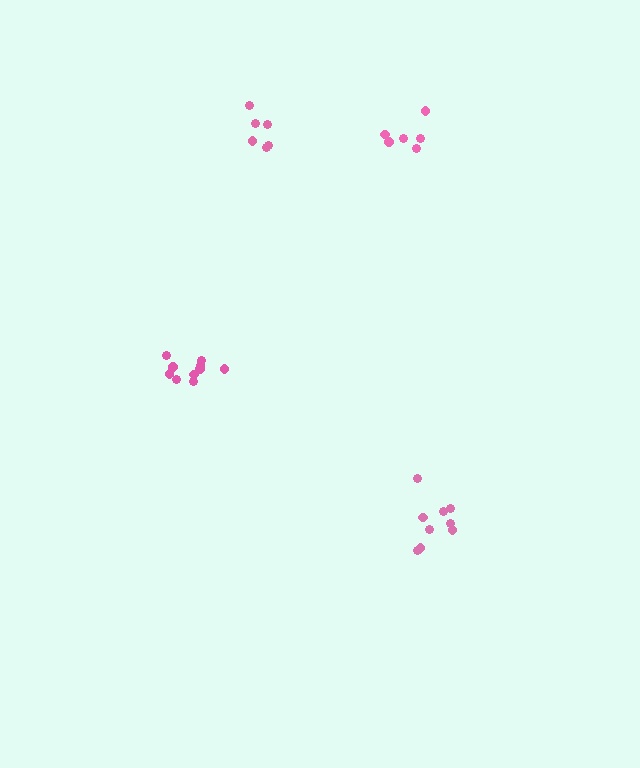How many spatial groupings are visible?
There are 4 spatial groupings.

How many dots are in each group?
Group 1: 6 dots, Group 2: 10 dots, Group 3: 6 dots, Group 4: 9 dots (31 total).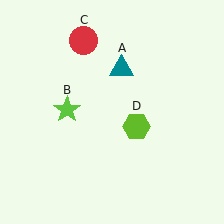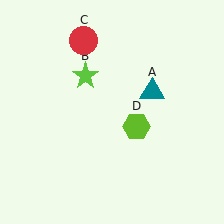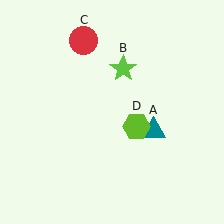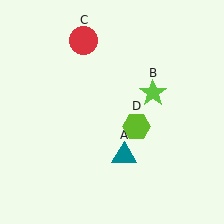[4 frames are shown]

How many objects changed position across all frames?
2 objects changed position: teal triangle (object A), lime star (object B).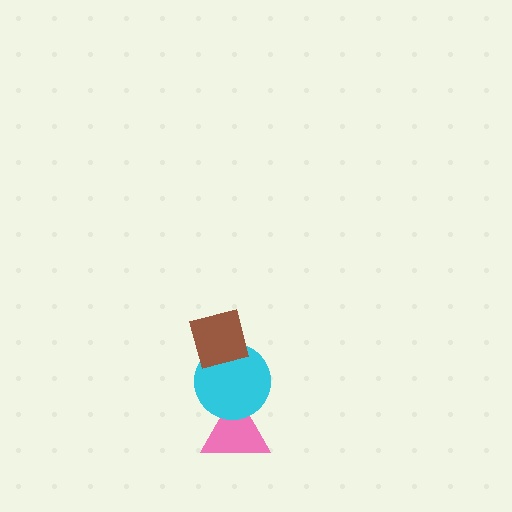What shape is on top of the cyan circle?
The brown square is on top of the cyan circle.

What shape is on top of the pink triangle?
The cyan circle is on top of the pink triangle.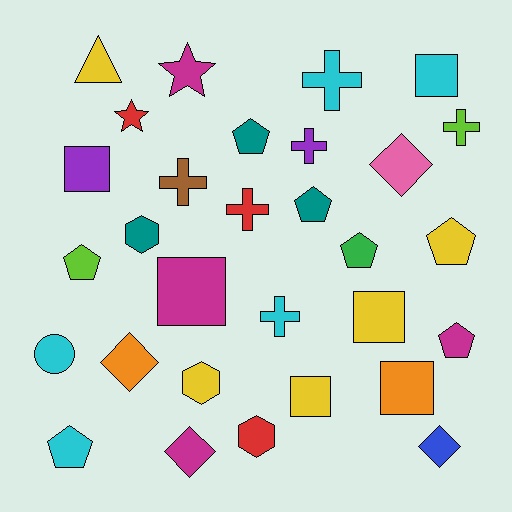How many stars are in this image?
There are 2 stars.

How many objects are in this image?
There are 30 objects.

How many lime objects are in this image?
There are 2 lime objects.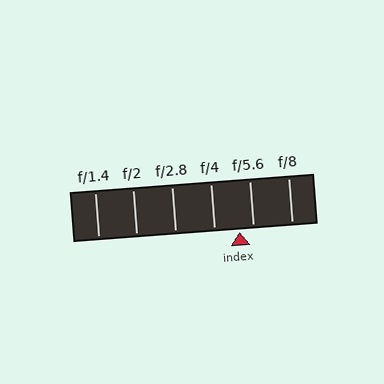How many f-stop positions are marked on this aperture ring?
There are 6 f-stop positions marked.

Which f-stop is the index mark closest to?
The index mark is closest to f/5.6.